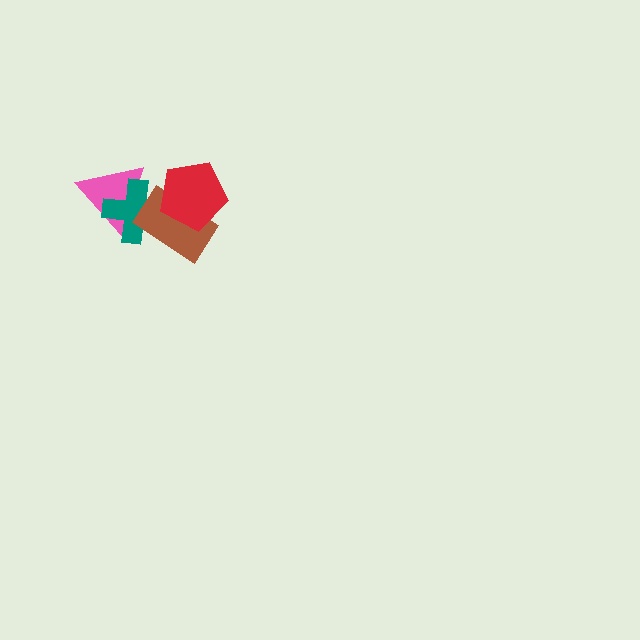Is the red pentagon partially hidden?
No, no other shape covers it.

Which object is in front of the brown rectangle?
The red pentagon is in front of the brown rectangle.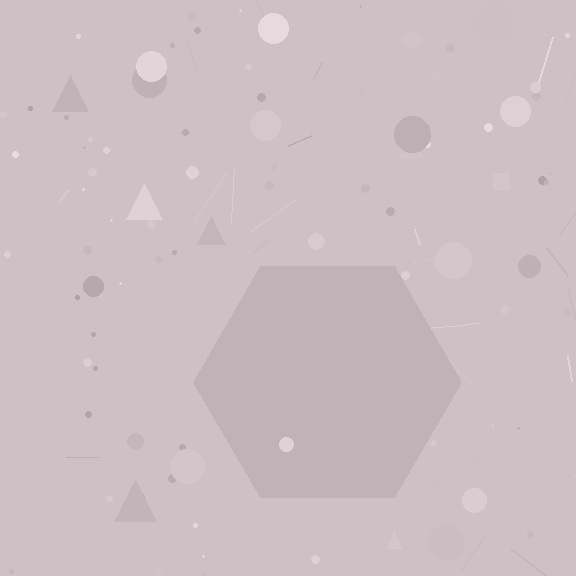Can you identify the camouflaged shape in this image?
The camouflaged shape is a hexagon.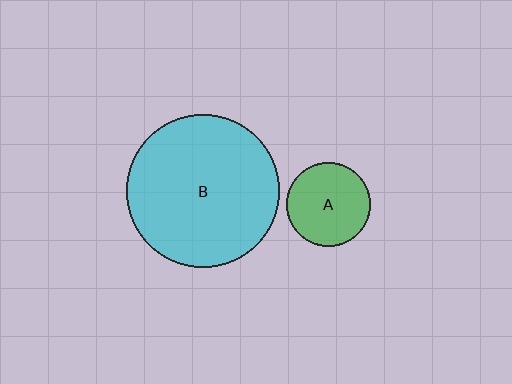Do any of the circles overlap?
No, none of the circles overlap.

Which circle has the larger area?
Circle B (cyan).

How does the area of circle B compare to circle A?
Approximately 3.3 times.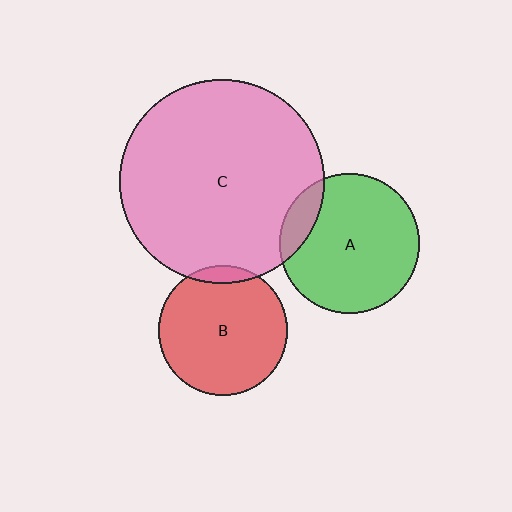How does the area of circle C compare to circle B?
Approximately 2.5 times.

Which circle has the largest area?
Circle C (pink).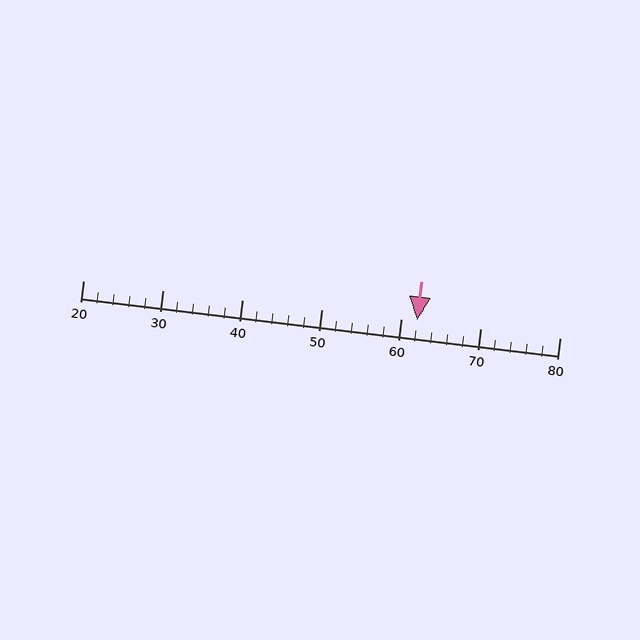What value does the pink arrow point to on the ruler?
The pink arrow points to approximately 62.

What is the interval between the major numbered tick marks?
The major tick marks are spaced 10 units apart.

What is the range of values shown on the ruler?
The ruler shows values from 20 to 80.